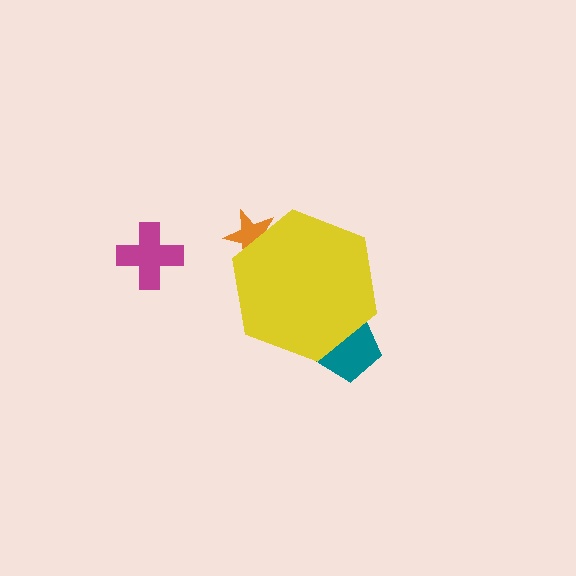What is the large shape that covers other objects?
A yellow hexagon.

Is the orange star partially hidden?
Yes, the orange star is partially hidden behind the yellow hexagon.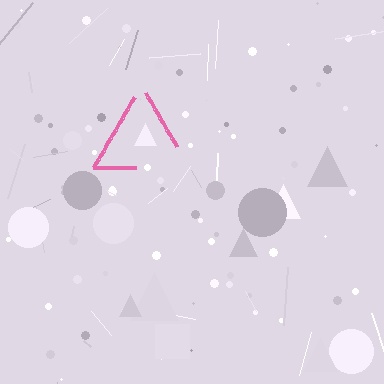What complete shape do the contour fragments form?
The contour fragments form a triangle.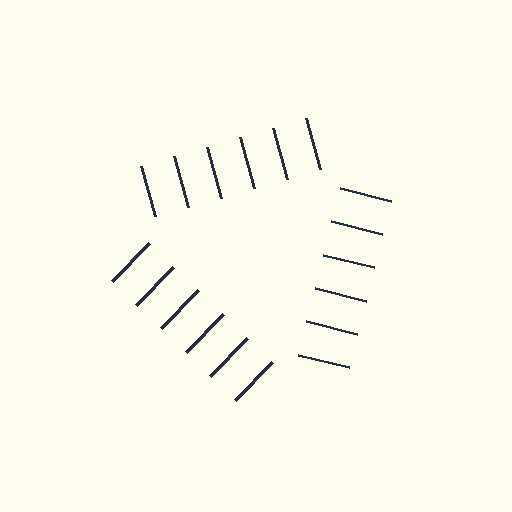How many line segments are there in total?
18 — 6 along each of the 3 edges.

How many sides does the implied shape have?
3 sides — the line-ends trace a triangle.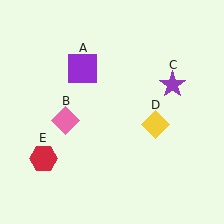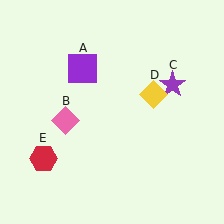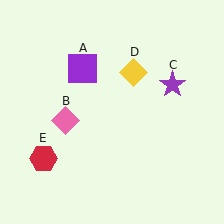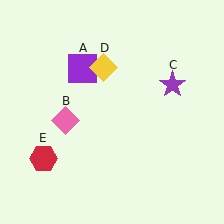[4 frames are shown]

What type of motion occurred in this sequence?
The yellow diamond (object D) rotated counterclockwise around the center of the scene.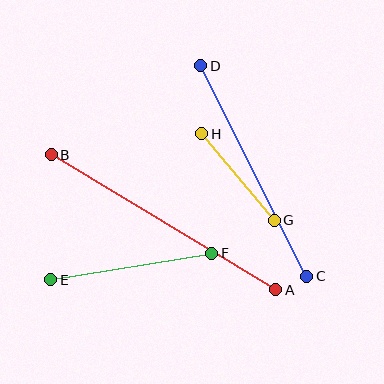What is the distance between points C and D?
The distance is approximately 236 pixels.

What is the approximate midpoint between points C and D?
The midpoint is at approximately (254, 171) pixels.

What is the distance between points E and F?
The distance is approximately 163 pixels.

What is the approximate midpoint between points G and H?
The midpoint is at approximately (238, 177) pixels.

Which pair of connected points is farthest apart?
Points A and B are farthest apart.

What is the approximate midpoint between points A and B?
The midpoint is at approximately (164, 222) pixels.